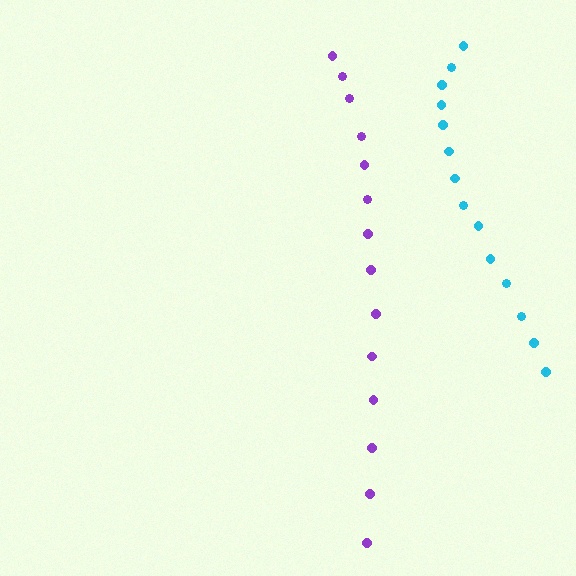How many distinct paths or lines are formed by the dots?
There are 2 distinct paths.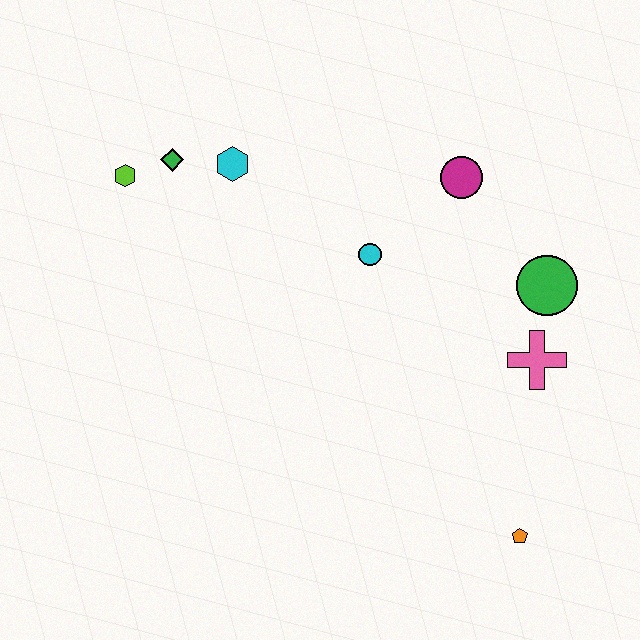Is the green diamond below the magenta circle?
No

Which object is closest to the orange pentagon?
The pink cross is closest to the orange pentagon.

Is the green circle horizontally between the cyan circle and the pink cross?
No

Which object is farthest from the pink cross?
The lime hexagon is farthest from the pink cross.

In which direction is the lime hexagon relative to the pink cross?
The lime hexagon is to the left of the pink cross.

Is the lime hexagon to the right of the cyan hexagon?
No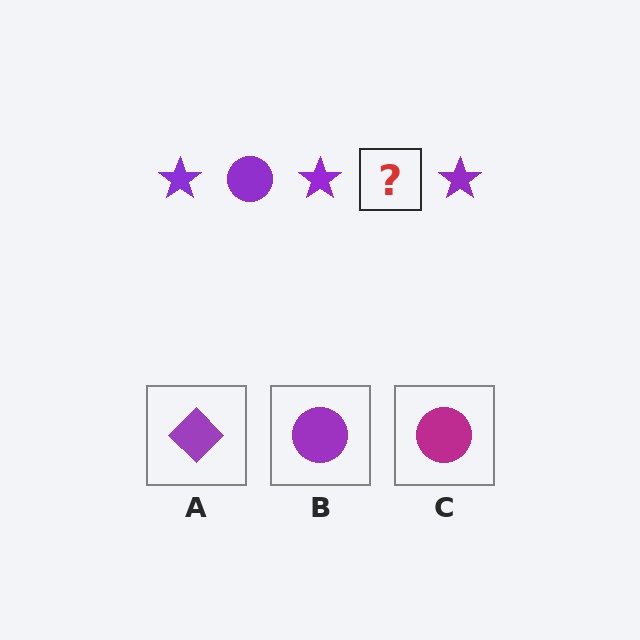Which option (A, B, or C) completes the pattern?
B.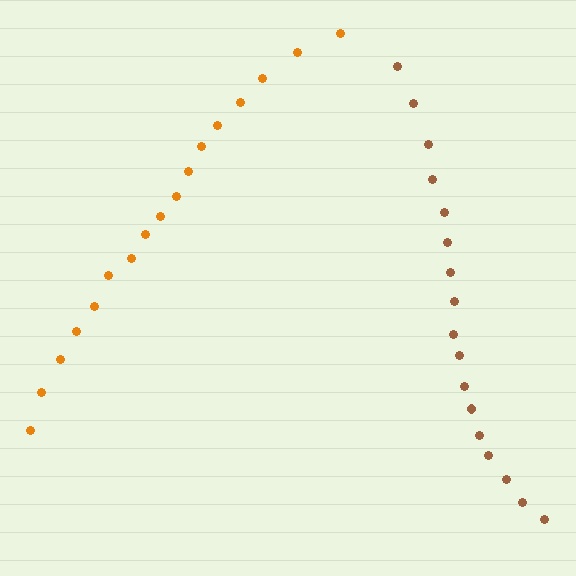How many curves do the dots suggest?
There are 2 distinct paths.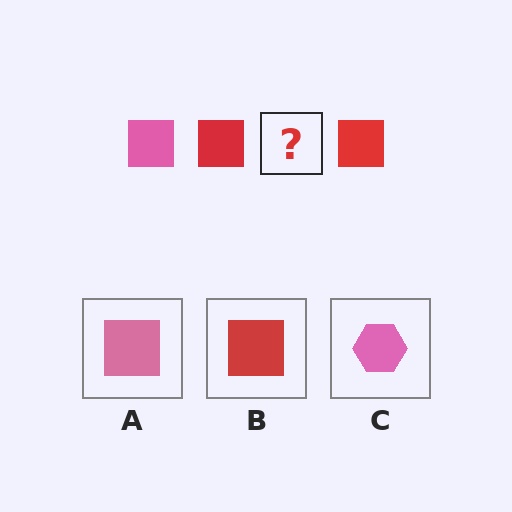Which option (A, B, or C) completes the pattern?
A.